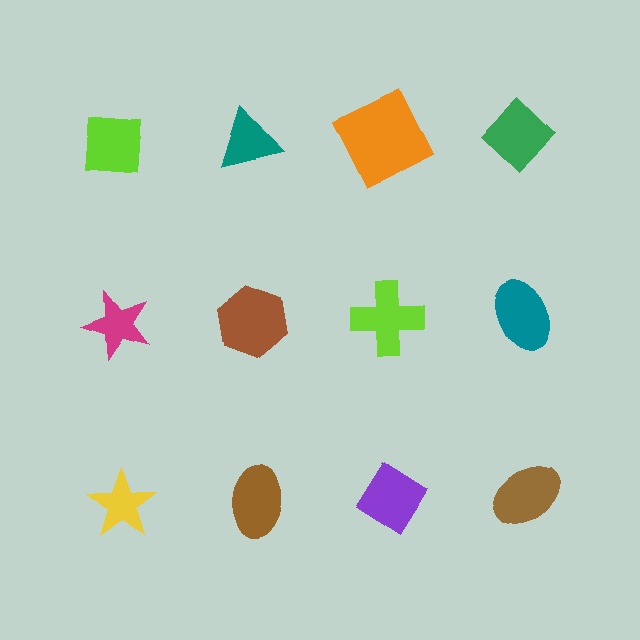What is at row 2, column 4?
A teal ellipse.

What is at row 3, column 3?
A purple diamond.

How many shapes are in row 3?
4 shapes.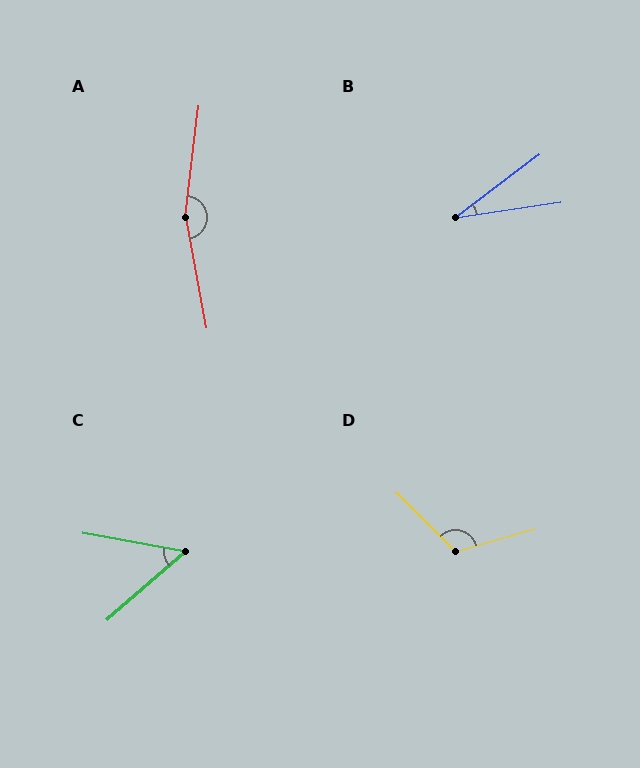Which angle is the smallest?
B, at approximately 29 degrees.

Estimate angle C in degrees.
Approximately 51 degrees.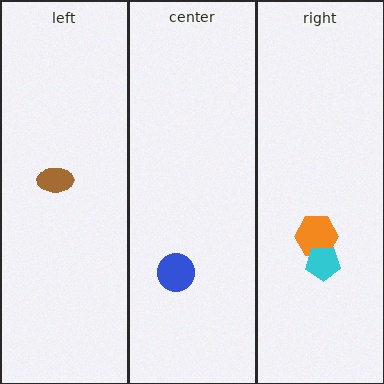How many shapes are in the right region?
2.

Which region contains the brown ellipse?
The left region.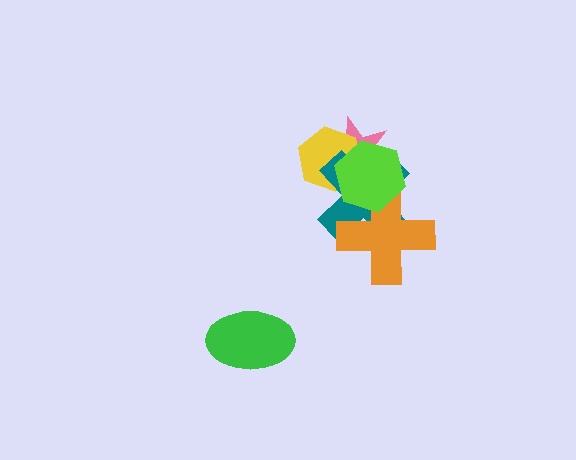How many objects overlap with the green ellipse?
0 objects overlap with the green ellipse.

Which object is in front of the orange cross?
The lime hexagon is in front of the orange cross.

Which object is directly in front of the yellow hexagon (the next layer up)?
The teal cross is directly in front of the yellow hexagon.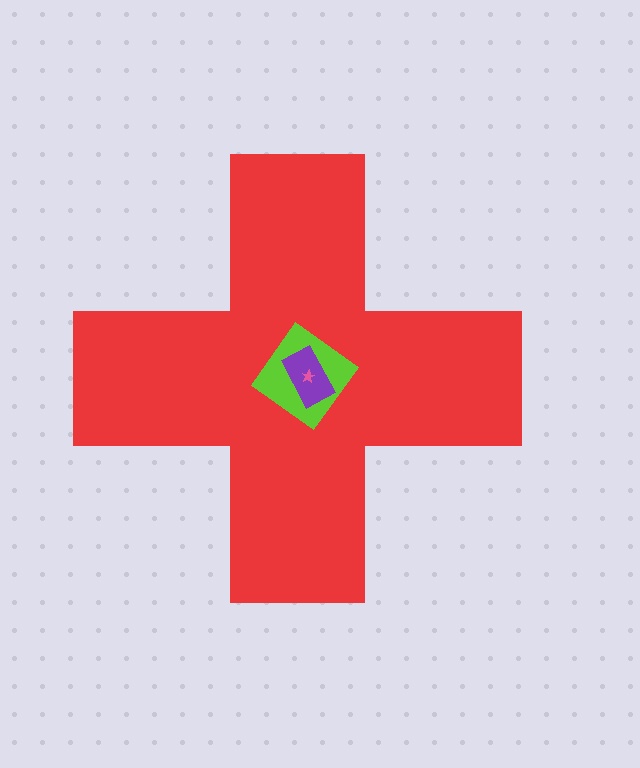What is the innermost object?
The pink star.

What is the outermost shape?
The red cross.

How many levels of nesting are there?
4.